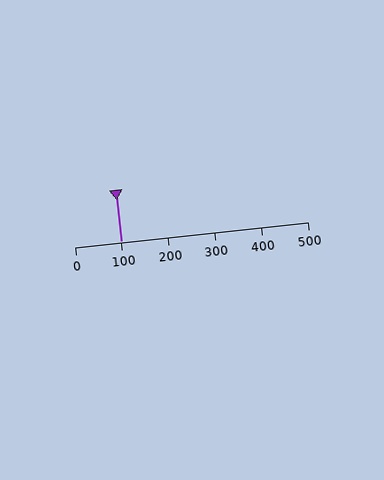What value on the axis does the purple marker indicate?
The marker indicates approximately 100.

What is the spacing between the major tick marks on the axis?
The major ticks are spaced 100 apart.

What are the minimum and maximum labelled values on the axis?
The axis runs from 0 to 500.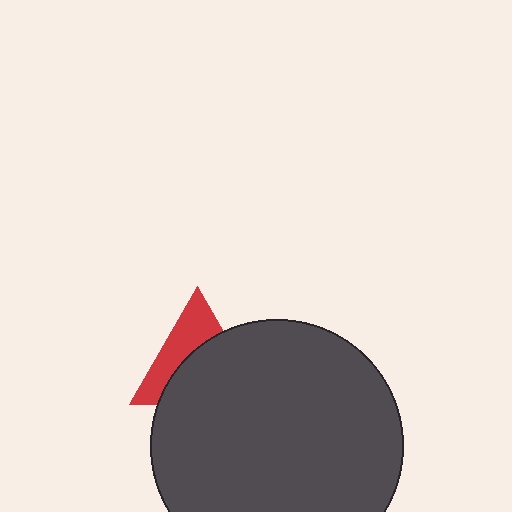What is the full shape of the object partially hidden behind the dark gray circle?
The partially hidden object is a red triangle.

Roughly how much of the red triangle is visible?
A small part of it is visible (roughly 42%).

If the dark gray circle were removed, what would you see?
You would see the complete red triangle.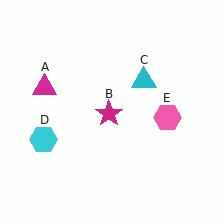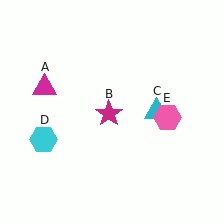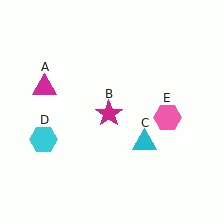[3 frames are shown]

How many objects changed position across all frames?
1 object changed position: cyan triangle (object C).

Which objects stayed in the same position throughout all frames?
Magenta triangle (object A) and magenta star (object B) and cyan hexagon (object D) and pink hexagon (object E) remained stationary.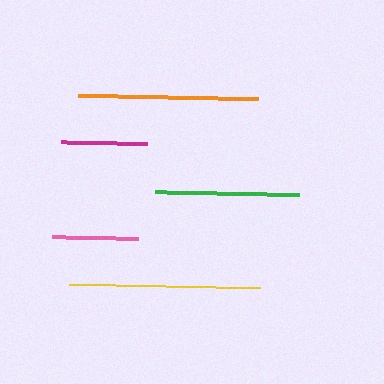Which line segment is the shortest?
The pink line is the shortest at approximately 86 pixels.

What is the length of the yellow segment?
The yellow segment is approximately 191 pixels long.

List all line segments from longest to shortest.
From longest to shortest: yellow, orange, green, magenta, pink.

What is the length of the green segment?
The green segment is approximately 144 pixels long.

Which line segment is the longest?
The yellow line is the longest at approximately 191 pixels.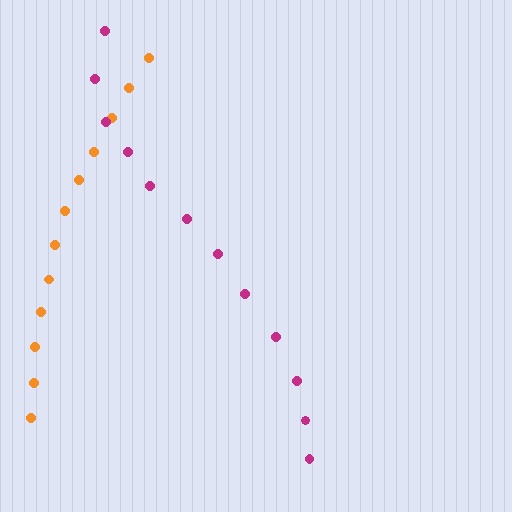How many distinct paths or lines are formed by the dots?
There are 2 distinct paths.